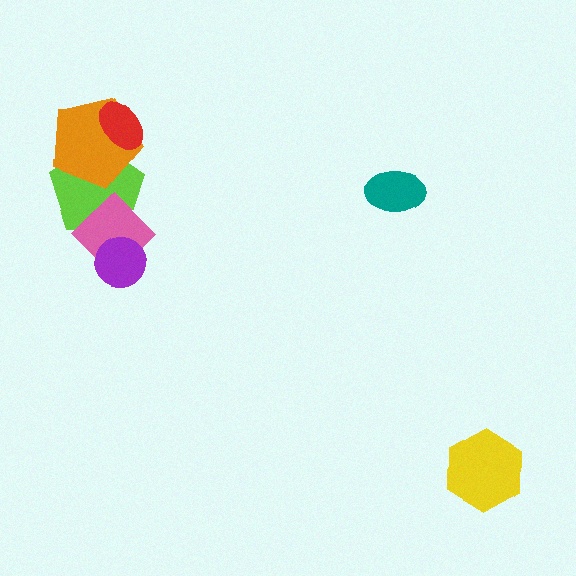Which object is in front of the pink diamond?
The purple circle is in front of the pink diamond.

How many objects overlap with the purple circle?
1 object overlaps with the purple circle.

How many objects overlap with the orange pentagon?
2 objects overlap with the orange pentagon.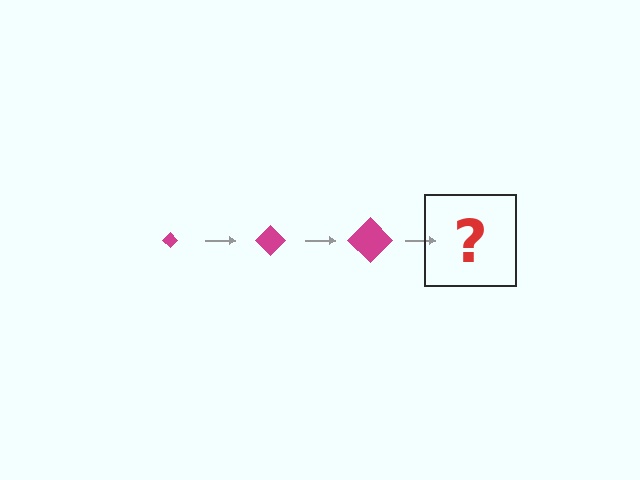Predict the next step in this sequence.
The next step is a magenta diamond, larger than the previous one.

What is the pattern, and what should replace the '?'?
The pattern is that the diamond gets progressively larger each step. The '?' should be a magenta diamond, larger than the previous one.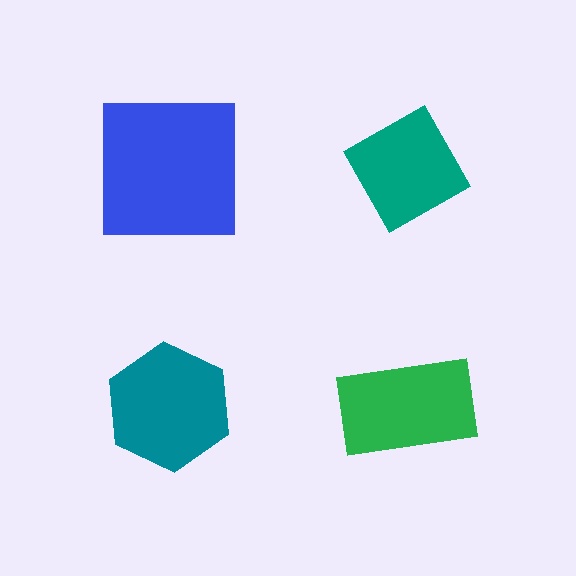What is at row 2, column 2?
A green rectangle.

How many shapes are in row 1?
2 shapes.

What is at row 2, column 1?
A teal hexagon.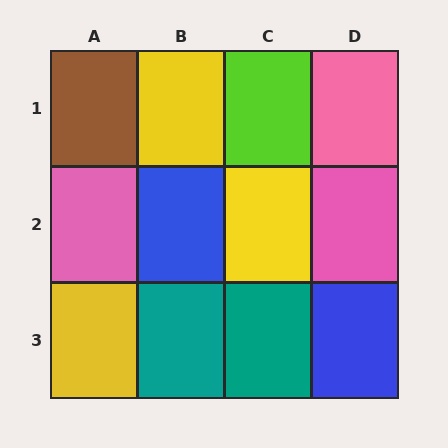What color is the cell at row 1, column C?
Lime.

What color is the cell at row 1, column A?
Brown.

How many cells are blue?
2 cells are blue.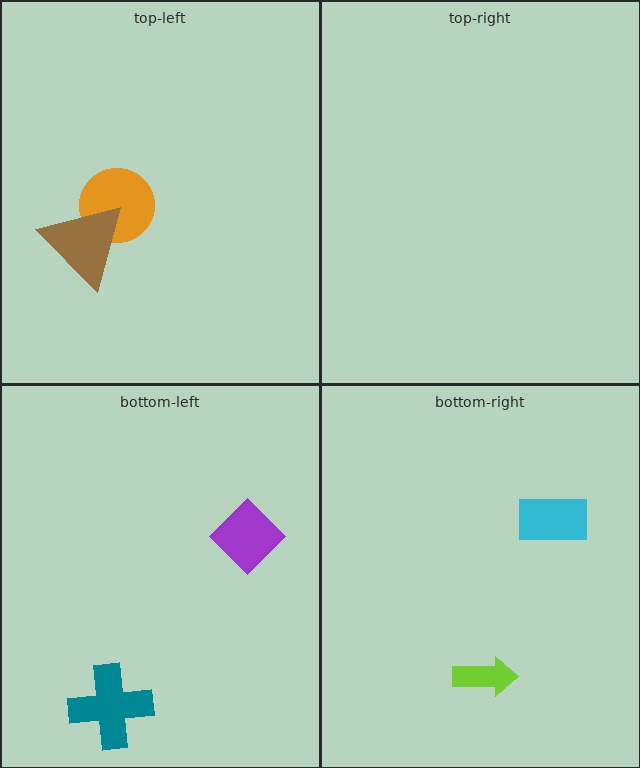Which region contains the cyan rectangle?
The bottom-right region.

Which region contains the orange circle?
The top-left region.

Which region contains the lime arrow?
The bottom-right region.